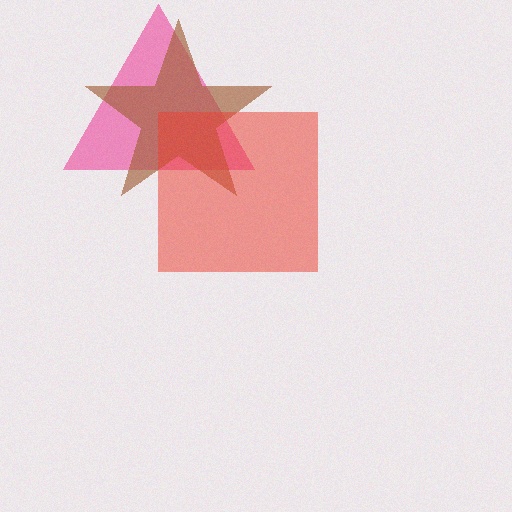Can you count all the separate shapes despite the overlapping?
Yes, there are 3 separate shapes.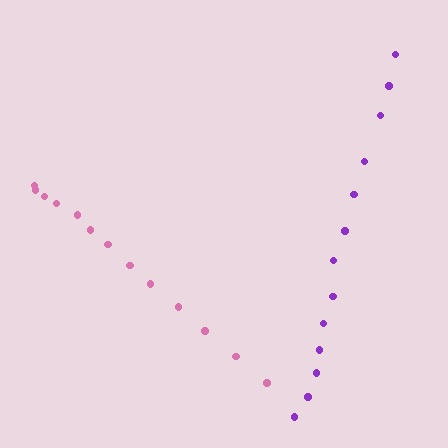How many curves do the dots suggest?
There are 2 distinct paths.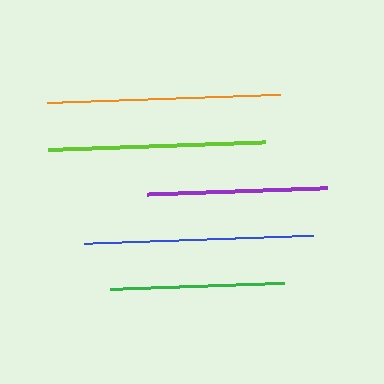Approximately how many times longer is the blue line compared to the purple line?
The blue line is approximately 1.3 times the length of the purple line.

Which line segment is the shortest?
The green line is the shortest at approximately 175 pixels.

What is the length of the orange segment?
The orange segment is approximately 234 pixels long.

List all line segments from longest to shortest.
From longest to shortest: orange, blue, lime, purple, green.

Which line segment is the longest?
The orange line is the longest at approximately 234 pixels.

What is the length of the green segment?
The green segment is approximately 175 pixels long.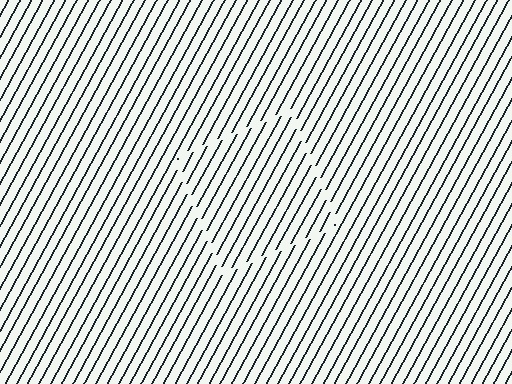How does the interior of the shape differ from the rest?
The interior of the shape contains the same grating, shifted by half a period — the contour is defined by the phase discontinuity where line-ends from the inner and outer gratings abut.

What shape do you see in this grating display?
An illusory square. The interior of the shape contains the same grating, shifted by half a period — the contour is defined by the phase discontinuity where line-ends from the inner and outer gratings abut.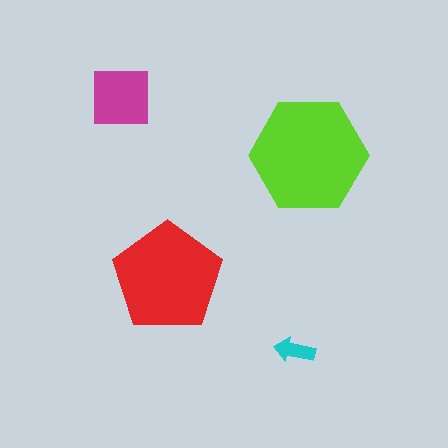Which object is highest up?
The magenta square is topmost.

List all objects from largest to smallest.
The lime hexagon, the red pentagon, the magenta square, the cyan arrow.